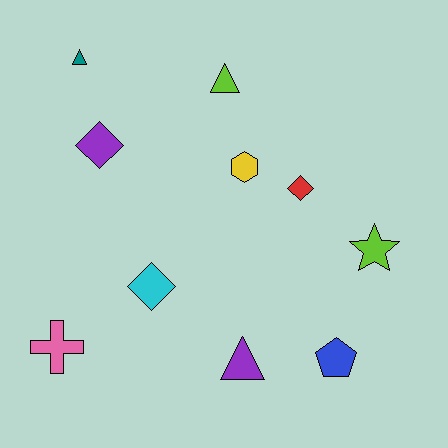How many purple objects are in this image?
There are 2 purple objects.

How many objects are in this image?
There are 10 objects.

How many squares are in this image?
There are no squares.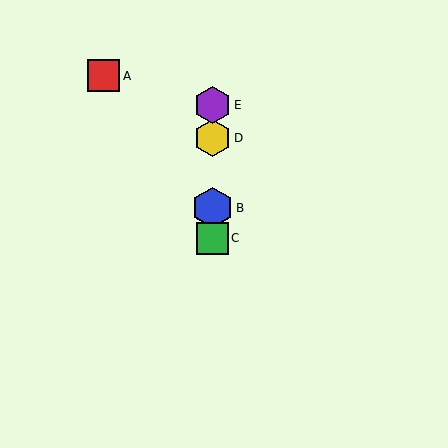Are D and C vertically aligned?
Yes, both are at x≈212.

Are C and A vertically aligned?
No, C is at x≈212 and A is at x≈104.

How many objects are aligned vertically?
4 objects (B, C, D, E) are aligned vertically.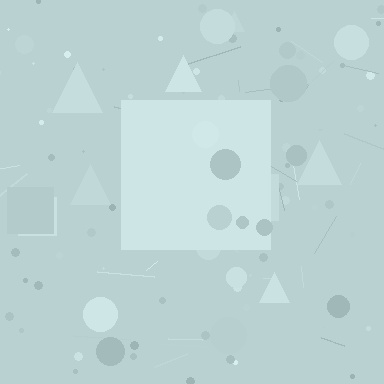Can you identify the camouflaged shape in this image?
The camouflaged shape is a square.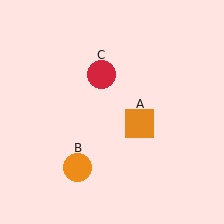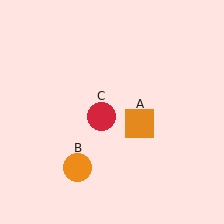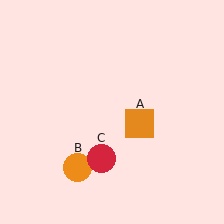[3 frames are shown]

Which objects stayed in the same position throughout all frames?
Orange square (object A) and orange circle (object B) remained stationary.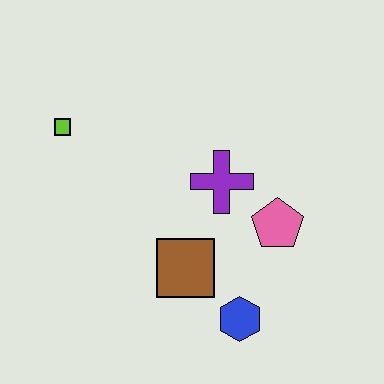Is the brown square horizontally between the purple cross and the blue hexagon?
No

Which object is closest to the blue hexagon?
The brown square is closest to the blue hexagon.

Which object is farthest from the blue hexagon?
The lime square is farthest from the blue hexagon.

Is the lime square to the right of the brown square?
No